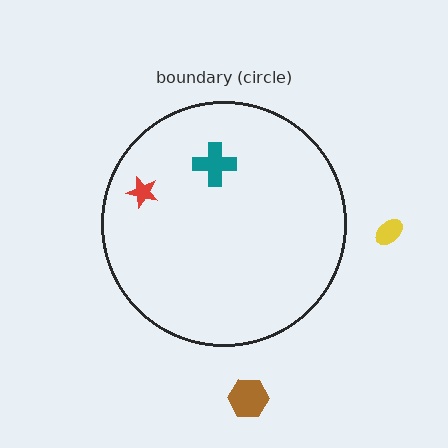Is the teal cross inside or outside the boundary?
Inside.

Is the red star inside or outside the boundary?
Inside.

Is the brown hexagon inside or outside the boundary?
Outside.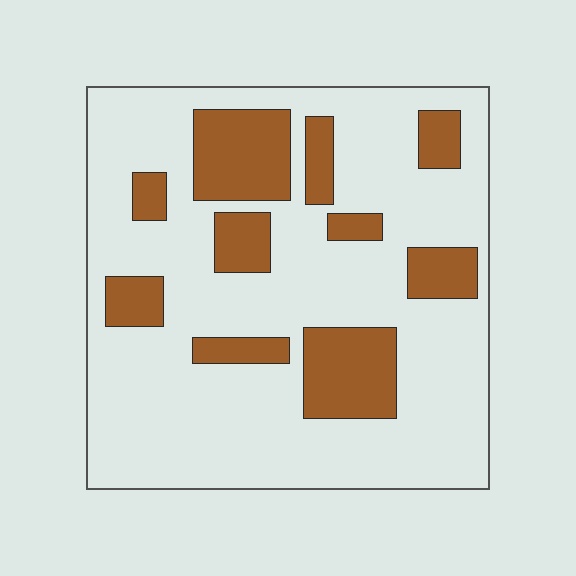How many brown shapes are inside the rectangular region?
10.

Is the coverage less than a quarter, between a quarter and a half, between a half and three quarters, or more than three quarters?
Less than a quarter.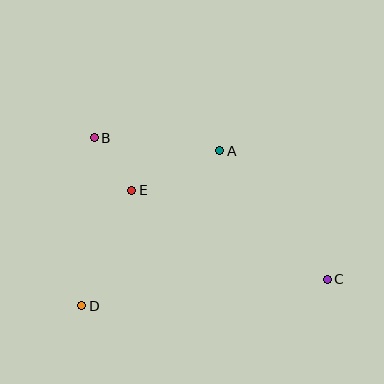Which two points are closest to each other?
Points B and E are closest to each other.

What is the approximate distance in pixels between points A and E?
The distance between A and E is approximately 96 pixels.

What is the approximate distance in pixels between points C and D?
The distance between C and D is approximately 247 pixels.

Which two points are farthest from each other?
Points B and C are farthest from each other.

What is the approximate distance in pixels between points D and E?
The distance between D and E is approximately 126 pixels.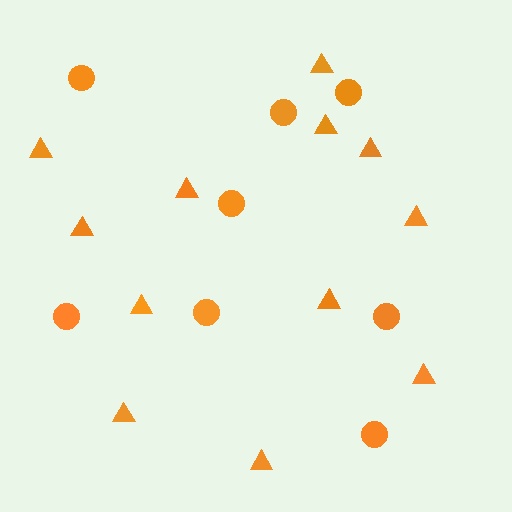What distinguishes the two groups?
There are 2 groups: one group of triangles (12) and one group of circles (8).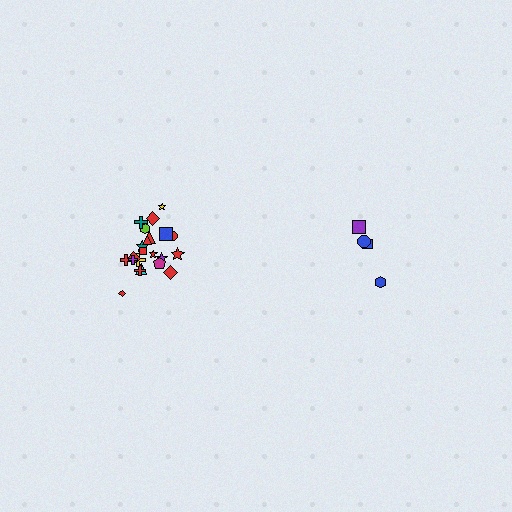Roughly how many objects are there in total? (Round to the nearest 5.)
Roughly 25 objects in total.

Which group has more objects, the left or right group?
The left group.